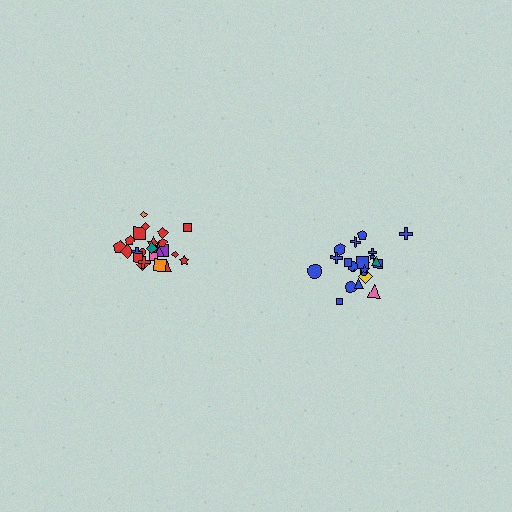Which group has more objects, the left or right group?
The left group.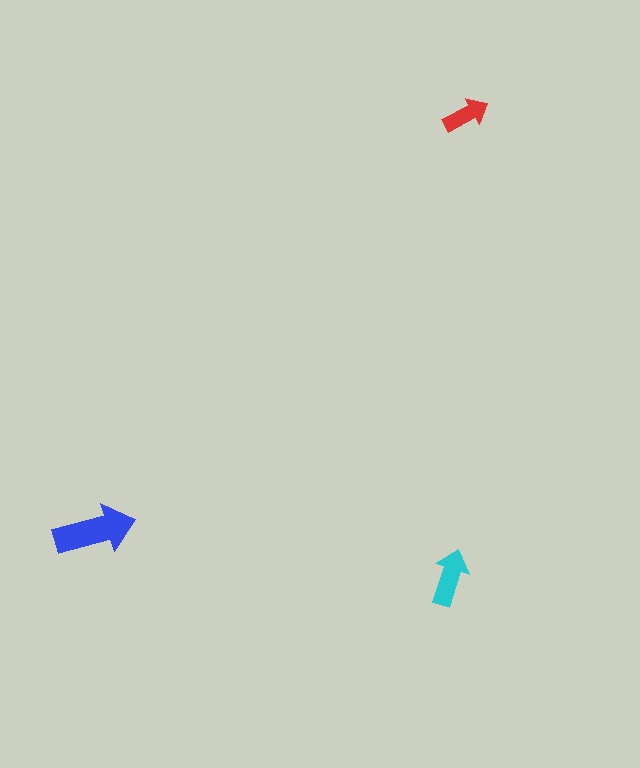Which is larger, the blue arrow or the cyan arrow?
The blue one.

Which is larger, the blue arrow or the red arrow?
The blue one.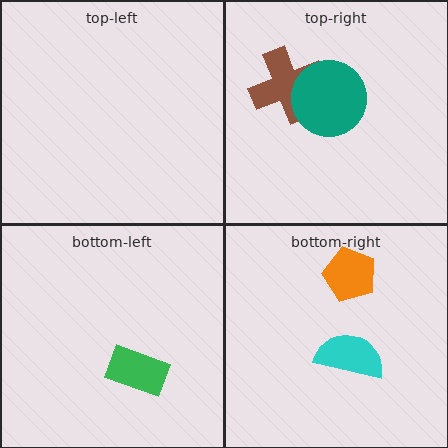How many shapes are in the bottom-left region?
1.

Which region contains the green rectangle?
The bottom-left region.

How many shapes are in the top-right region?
2.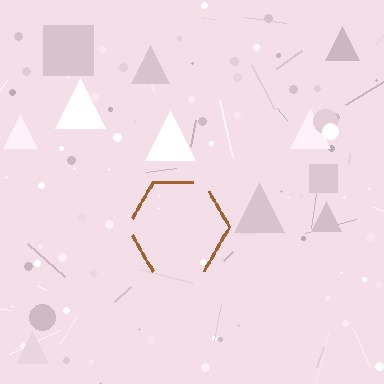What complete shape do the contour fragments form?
The contour fragments form a hexagon.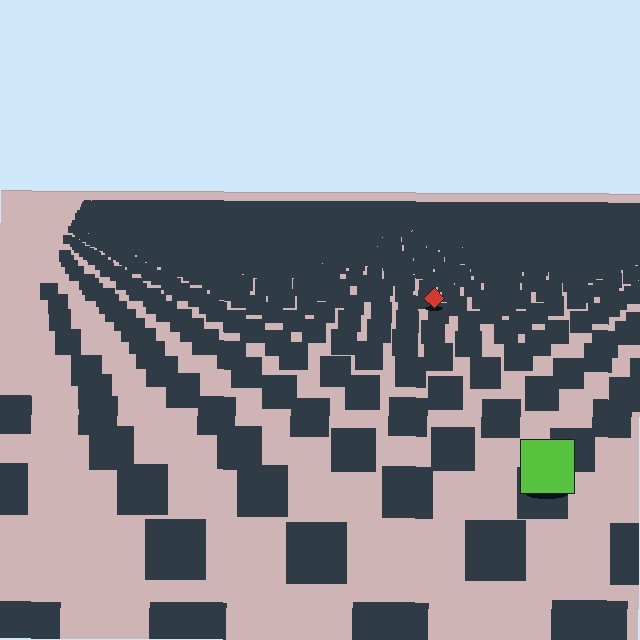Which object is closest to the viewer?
The lime square is closest. The texture marks near it are larger and more spread out.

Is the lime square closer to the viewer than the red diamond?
Yes. The lime square is closer — you can tell from the texture gradient: the ground texture is coarser near it.